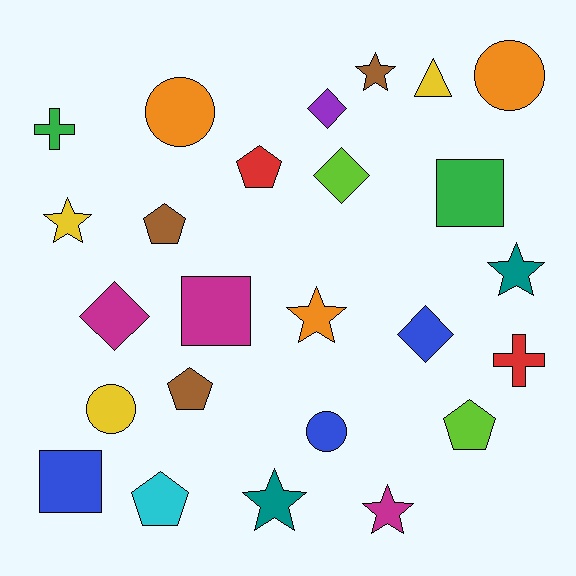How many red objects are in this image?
There are 2 red objects.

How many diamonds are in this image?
There are 4 diamonds.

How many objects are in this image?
There are 25 objects.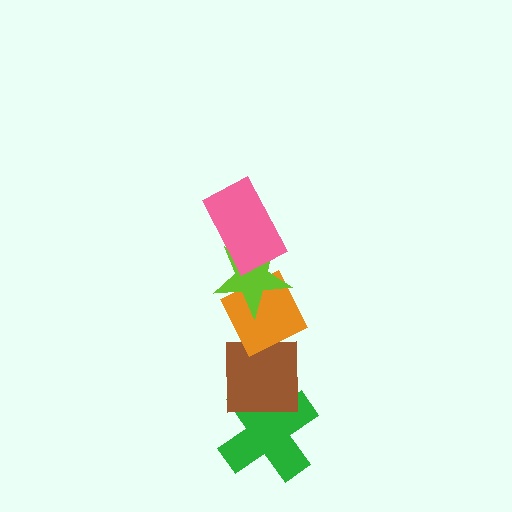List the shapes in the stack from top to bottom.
From top to bottom: the pink rectangle, the lime star, the orange diamond, the brown square, the green cross.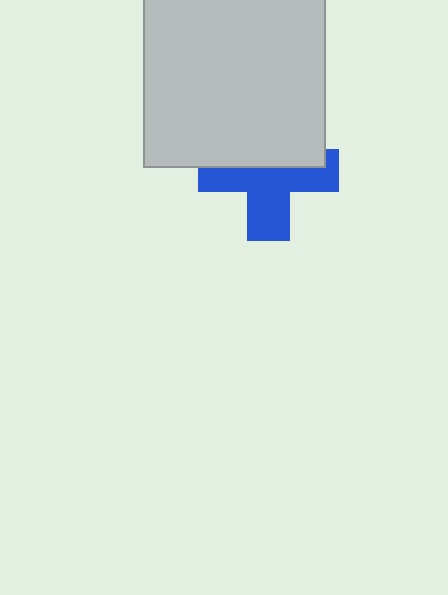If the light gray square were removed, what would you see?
You would see the complete blue cross.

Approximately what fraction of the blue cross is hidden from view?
Roughly 43% of the blue cross is hidden behind the light gray square.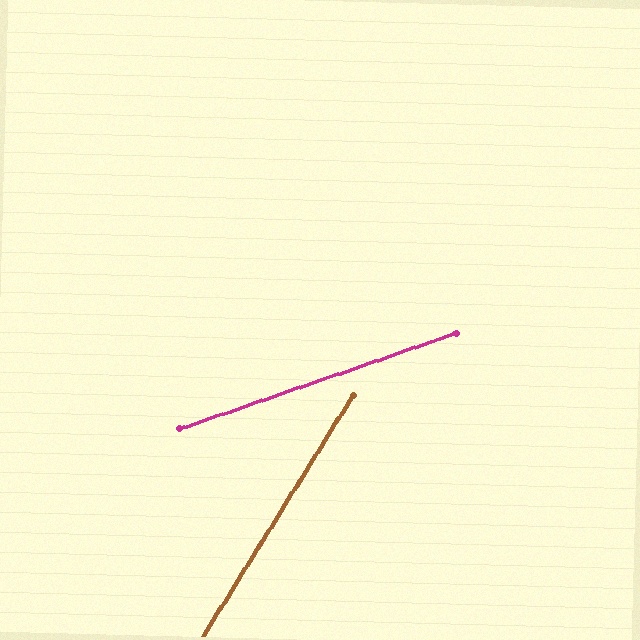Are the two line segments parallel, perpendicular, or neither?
Neither parallel nor perpendicular — they differ by about 39°.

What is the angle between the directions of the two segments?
Approximately 39 degrees.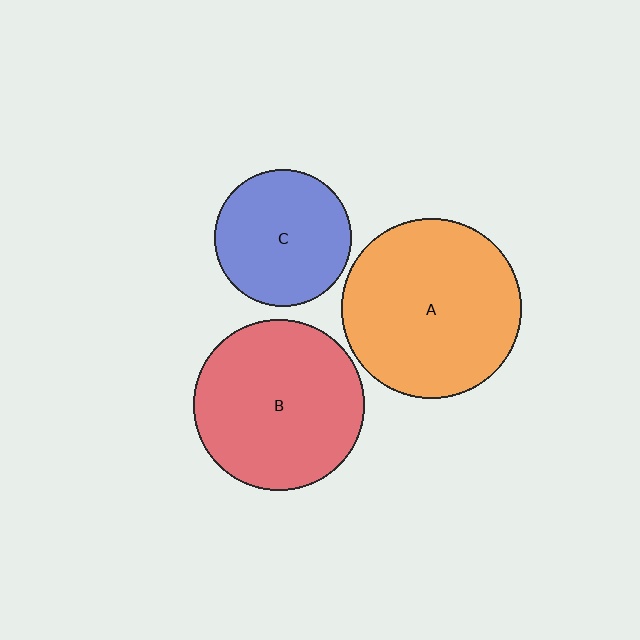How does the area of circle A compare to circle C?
Approximately 1.7 times.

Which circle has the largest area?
Circle A (orange).